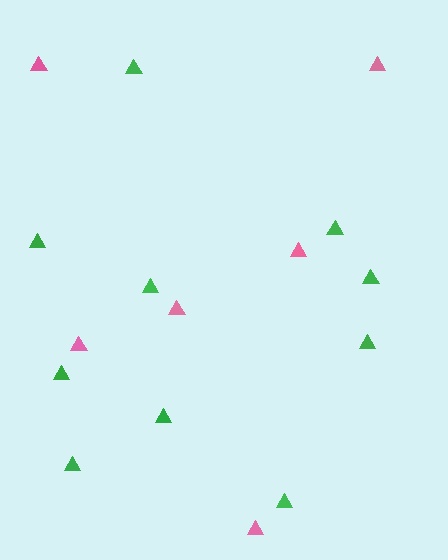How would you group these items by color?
There are 2 groups: one group of pink triangles (6) and one group of green triangles (10).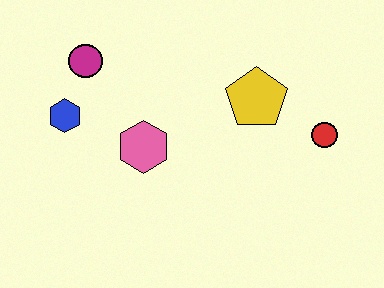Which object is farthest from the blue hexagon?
The red circle is farthest from the blue hexagon.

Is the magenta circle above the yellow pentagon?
Yes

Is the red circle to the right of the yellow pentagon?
Yes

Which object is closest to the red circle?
The yellow pentagon is closest to the red circle.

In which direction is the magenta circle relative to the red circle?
The magenta circle is to the left of the red circle.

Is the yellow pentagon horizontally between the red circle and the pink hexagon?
Yes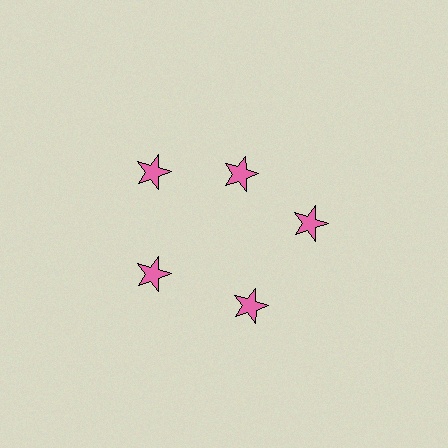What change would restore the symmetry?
The symmetry would be restored by moving it outward, back onto the ring so that all 5 stars sit at equal angles and equal distance from the center.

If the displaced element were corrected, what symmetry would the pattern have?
It would have 5-fold rotational symmetry — the pattern would map onto itself every 72 degrees.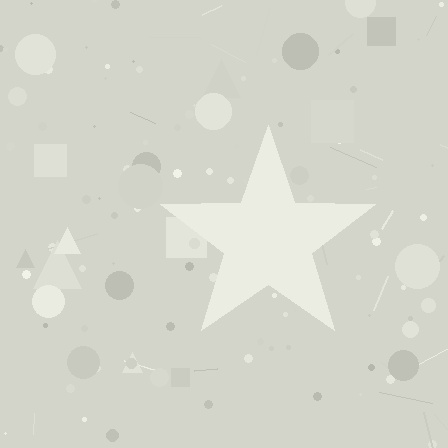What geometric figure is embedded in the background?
A star is embedded in the background.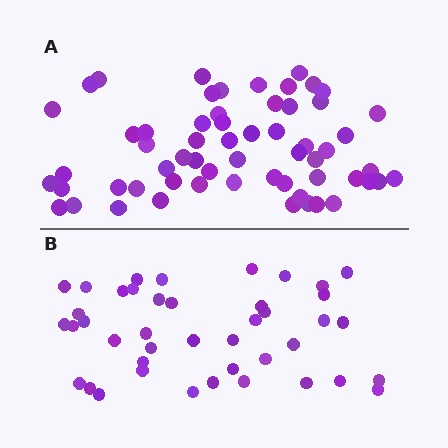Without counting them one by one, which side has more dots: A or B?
Region A (the top region) has more dots.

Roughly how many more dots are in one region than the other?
Region A has approximately 20 more dots than region B.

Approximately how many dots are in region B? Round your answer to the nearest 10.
About 40 dots. (The exact count is 42, which rounds to 40.)